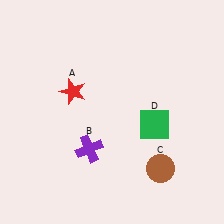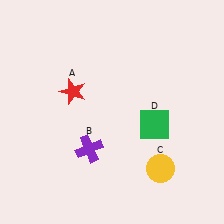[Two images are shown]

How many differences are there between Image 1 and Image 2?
There is 1 difference between the two images.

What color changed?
The circle (C) changed from brown in Image 1 to yellow in Image 2.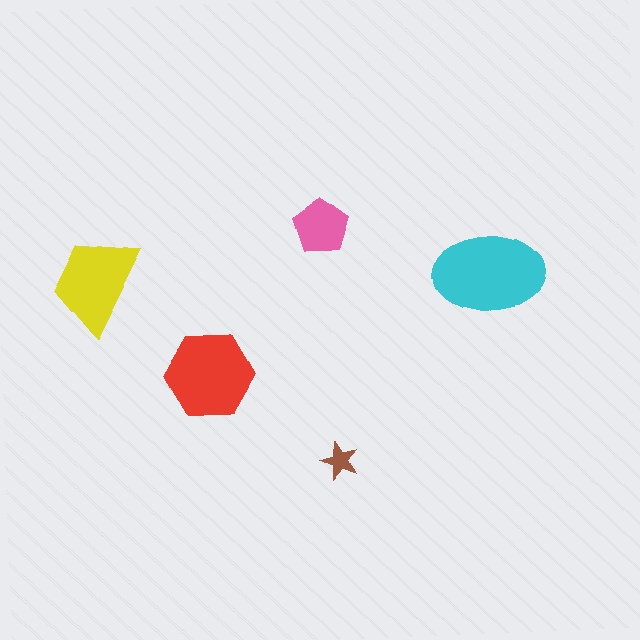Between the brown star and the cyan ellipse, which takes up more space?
The cyan ellipse.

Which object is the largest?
The cyan ellipse.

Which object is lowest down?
The brown star is bottommost.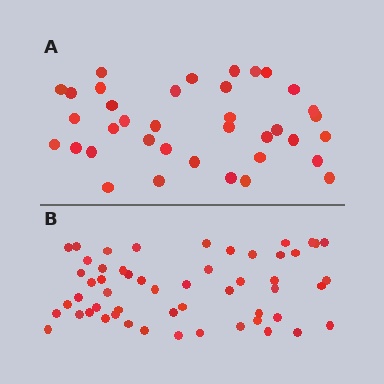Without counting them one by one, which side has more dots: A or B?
Region B (the bottom region) has more dots.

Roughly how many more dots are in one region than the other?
Region B has approximately 15 more dots than region A.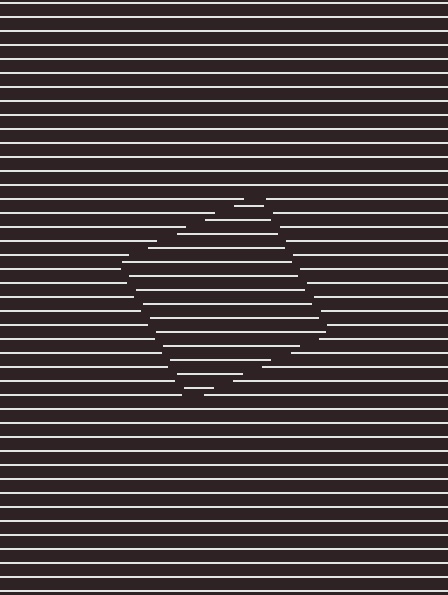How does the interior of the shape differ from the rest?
The interior of the shape contains the same grating, shifted by half a period — the contour is defined by the phase discontinuity where line-ends from the inner and outer gratings abut.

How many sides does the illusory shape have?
4 sides — the line-ends trace a square.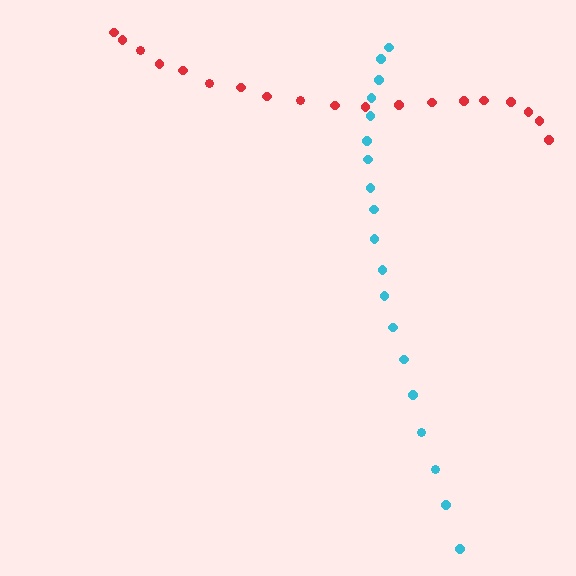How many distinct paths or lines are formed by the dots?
There are 2 distinct paths.